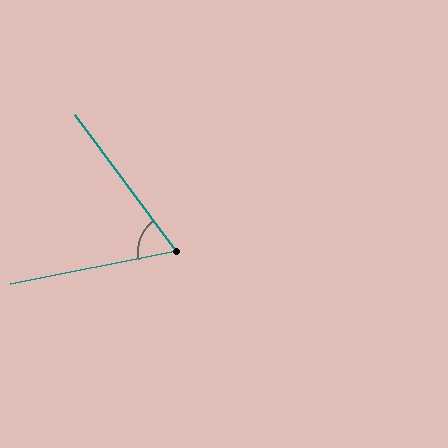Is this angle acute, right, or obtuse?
It is acute.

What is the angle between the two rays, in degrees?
Approximately 65 degrees.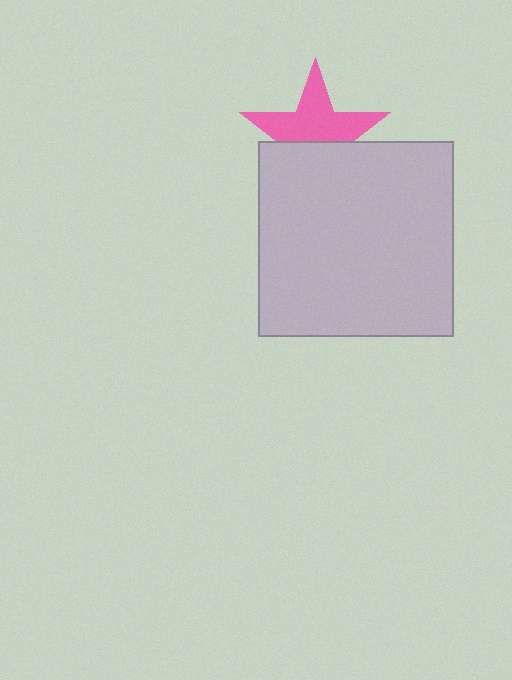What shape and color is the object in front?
The object in front is a light gray square.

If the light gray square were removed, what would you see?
You would see the complete pink star.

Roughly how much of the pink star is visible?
About half of it is visible (roughly 59%).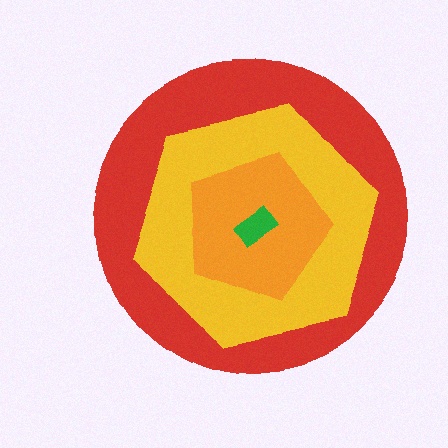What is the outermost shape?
The red circle.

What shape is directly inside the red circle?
The yellow hexagon.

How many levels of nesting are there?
4.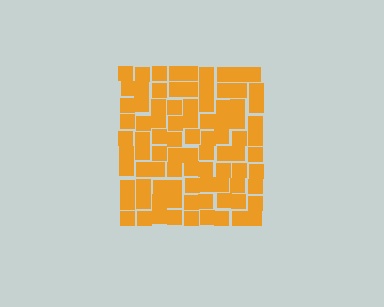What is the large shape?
The large shape is a square.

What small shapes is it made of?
It is made of small squares.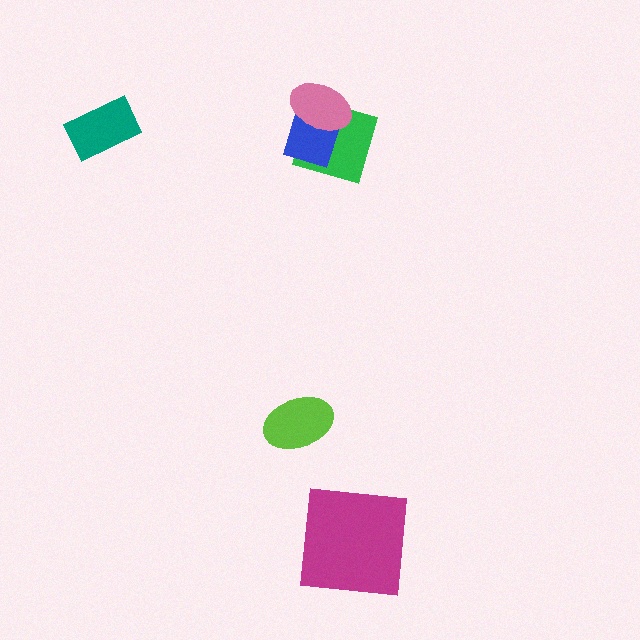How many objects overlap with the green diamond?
2 objects overlap with the green diamond.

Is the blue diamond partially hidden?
Yes, it is partially covered by another shape.